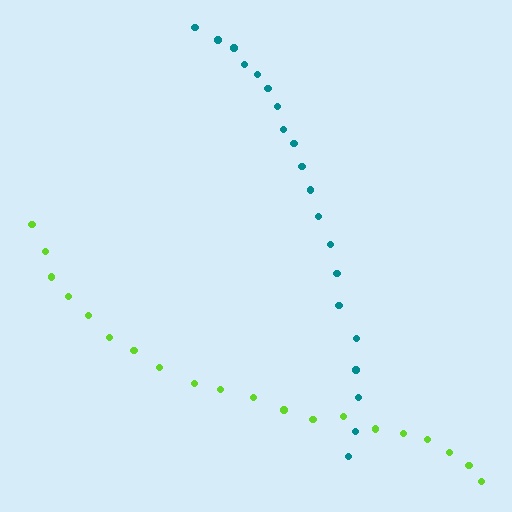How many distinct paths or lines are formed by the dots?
There are 2 distinct paths.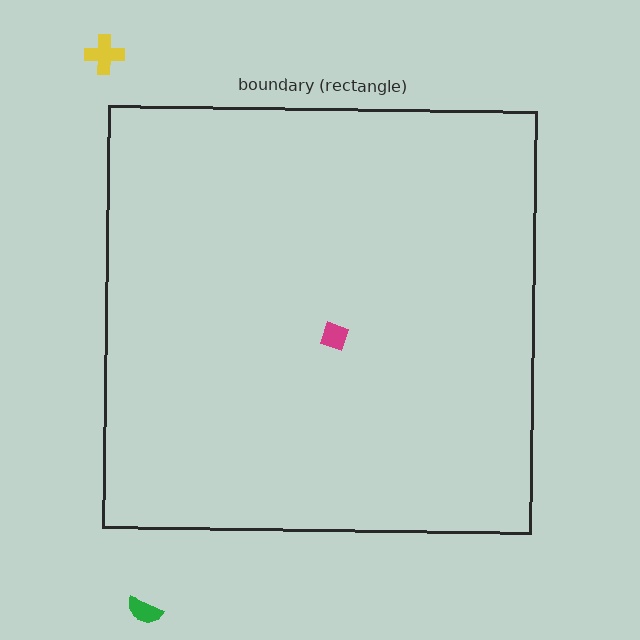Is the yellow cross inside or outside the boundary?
Outside.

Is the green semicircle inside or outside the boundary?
Outside.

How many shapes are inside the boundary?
1 inside, 2 outside.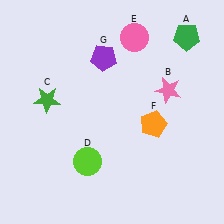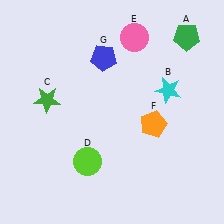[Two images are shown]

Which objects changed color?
B changed from pink to cyan. G changed from purple to blue.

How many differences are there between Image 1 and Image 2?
There are 2 differences between the two images.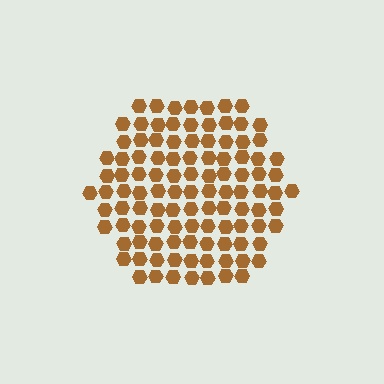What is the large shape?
The large shape is a hexagon.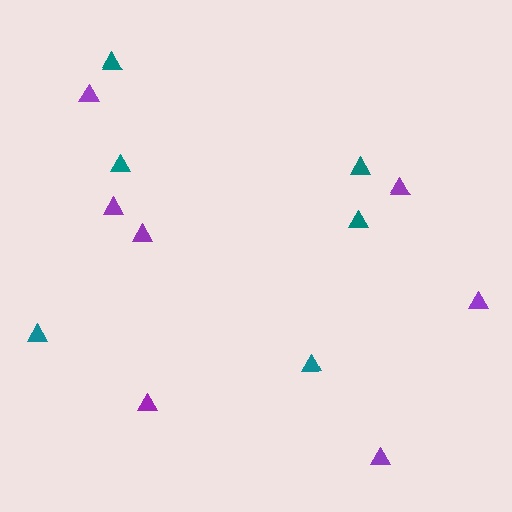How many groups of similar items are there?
There are 2 groups: one group of teal triangles (6) and one group of purple triangles (7).